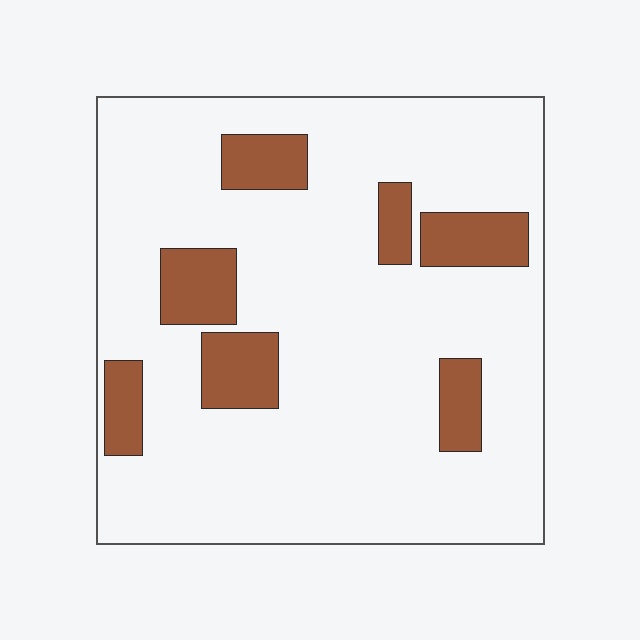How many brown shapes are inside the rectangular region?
7.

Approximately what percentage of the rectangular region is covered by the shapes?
Approximately 15%.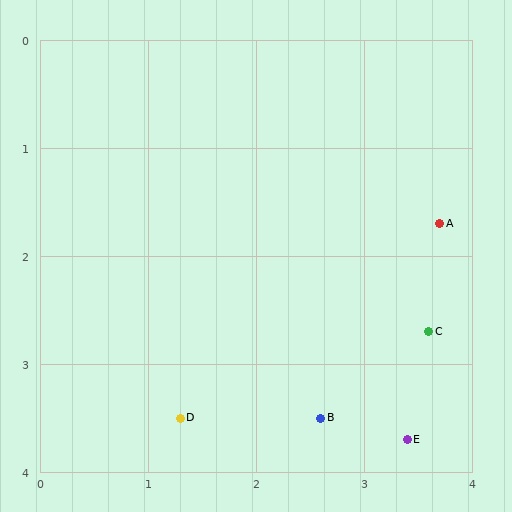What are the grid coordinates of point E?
Point E is at approximately (3.4, 3.7).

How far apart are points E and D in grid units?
Points E and D are about 2.1 grid units apart.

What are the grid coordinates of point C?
Point C is at approximately (3.6, 2.7).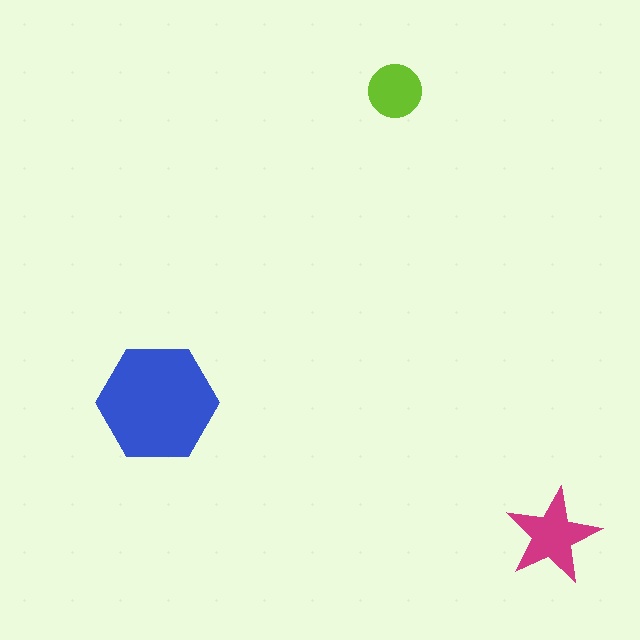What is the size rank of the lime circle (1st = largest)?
3rd.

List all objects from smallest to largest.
The lime circle, the magenta star, the blue hexagon.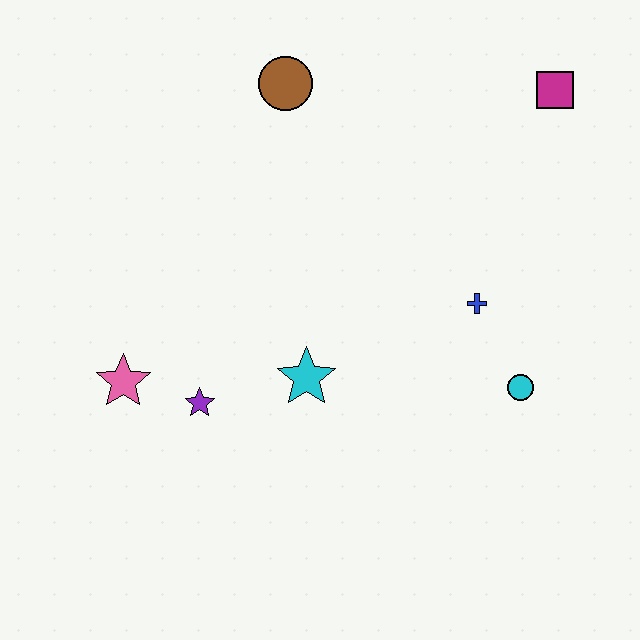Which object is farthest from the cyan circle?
The pink star is farthest from the cyan circle.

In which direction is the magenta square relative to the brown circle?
The magenta square is to the right of the brown circle.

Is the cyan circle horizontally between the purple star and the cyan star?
No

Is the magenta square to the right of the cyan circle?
Yes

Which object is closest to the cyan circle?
The blue cross is closest to the cyan circle.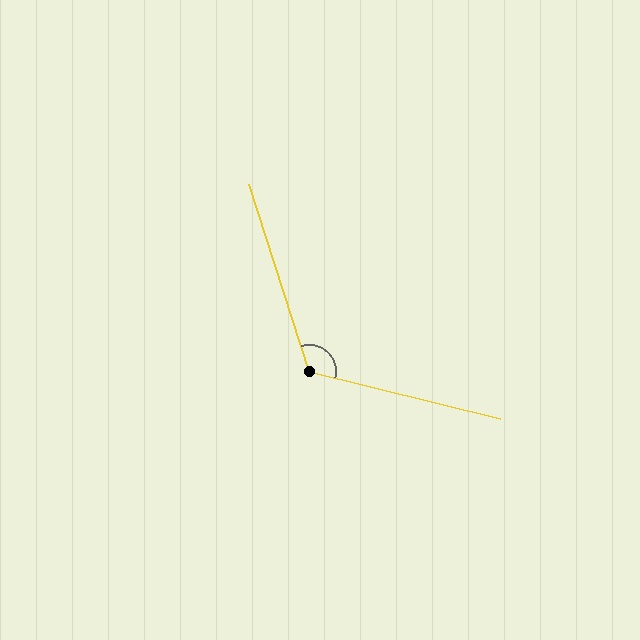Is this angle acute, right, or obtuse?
It is obtuse.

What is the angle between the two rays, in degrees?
Approximately 122 degrees.